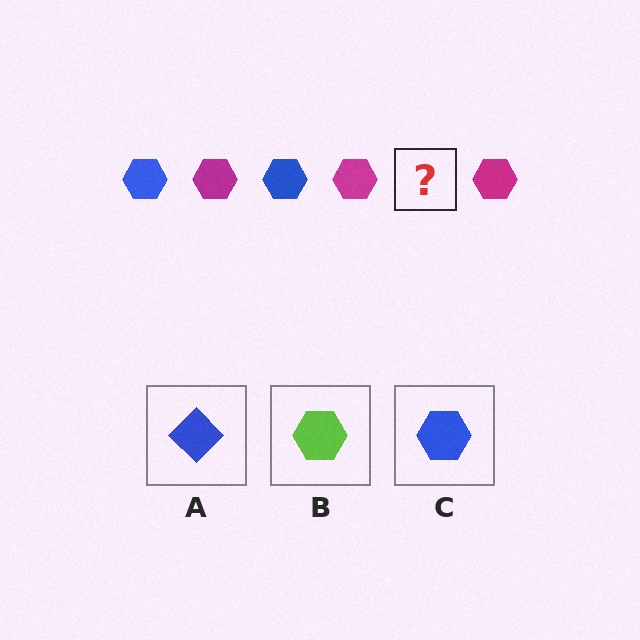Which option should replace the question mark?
Option C.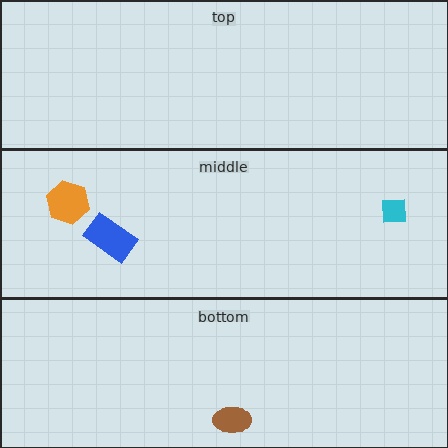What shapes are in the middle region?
The orange hexagon, the blue rectangle, the cyan square.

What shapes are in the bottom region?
The brown ellipse.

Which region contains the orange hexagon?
The middle region.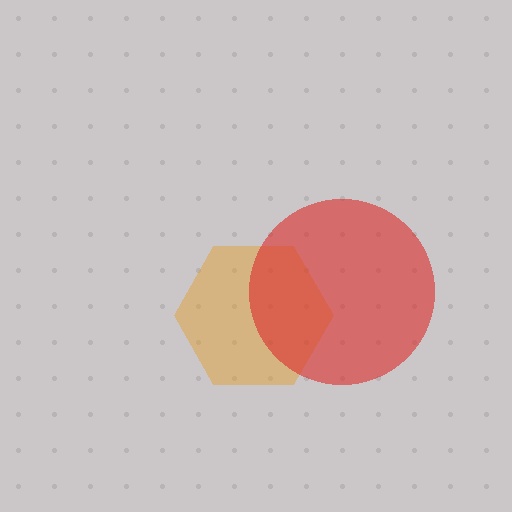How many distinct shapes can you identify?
There are 2 distinct shapes: an orange hexagon, a red circle.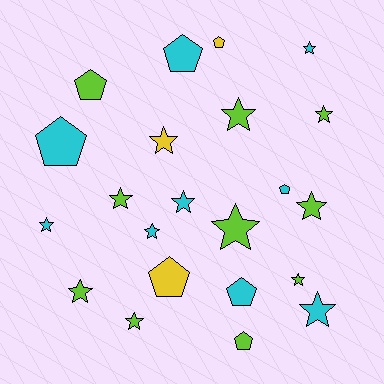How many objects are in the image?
There are 22 objects.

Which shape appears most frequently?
Star, with 14 objects.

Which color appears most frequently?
Lime, with 10 objects.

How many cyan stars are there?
There are 5 cyan stars.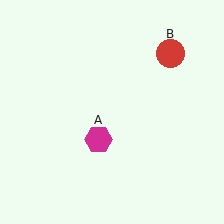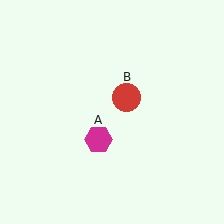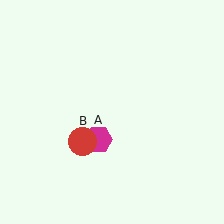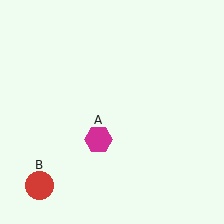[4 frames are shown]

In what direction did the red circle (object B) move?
The red circle (object B) moved down and to the left.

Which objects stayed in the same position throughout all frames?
Magenta hexagon (object A) remained stationary.